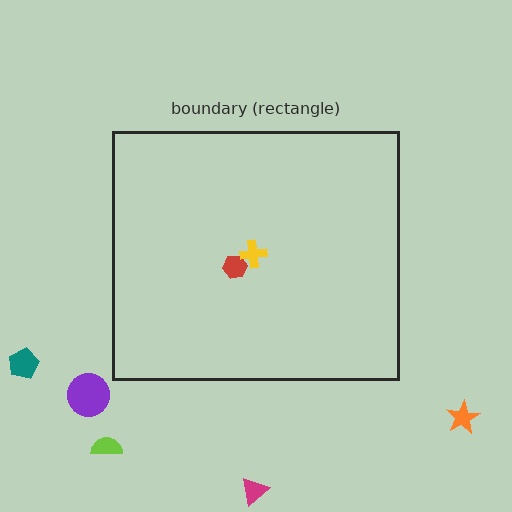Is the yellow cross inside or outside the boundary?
Inside.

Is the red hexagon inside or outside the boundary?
Inside.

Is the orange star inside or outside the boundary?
Outside.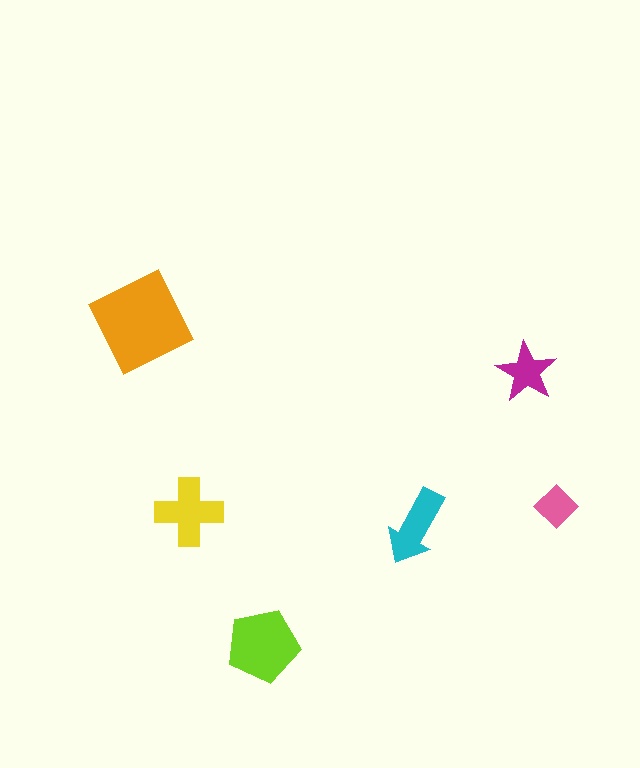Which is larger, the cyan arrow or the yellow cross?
The yellow cross.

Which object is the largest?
The orange square.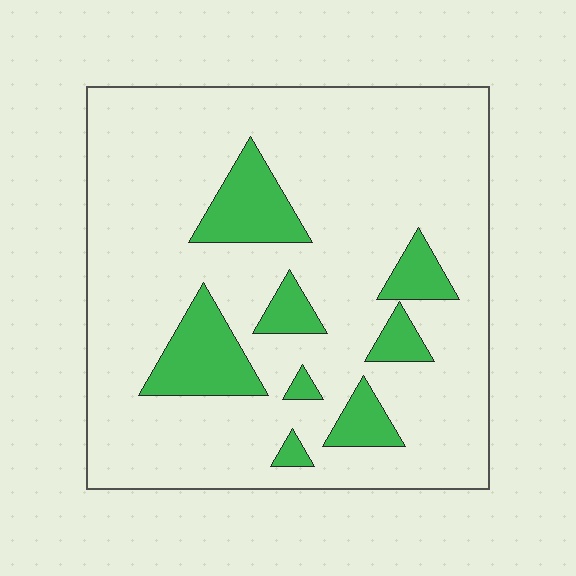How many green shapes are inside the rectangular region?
8.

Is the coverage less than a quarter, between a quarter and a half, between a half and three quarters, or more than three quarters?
Less than a quarter.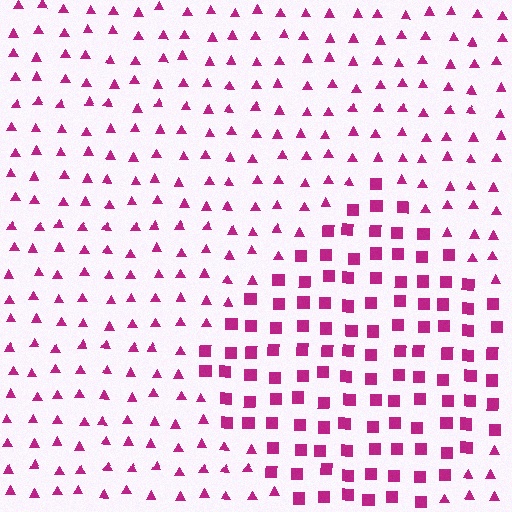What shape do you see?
I see a diamond.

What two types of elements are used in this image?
The image uses squares inside the diamond region and triangles outside it.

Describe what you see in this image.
The image is filled with small magenta elements arranged in a uniform grid. A diamond-shaped region contains squares, while the surrounding area contains triangles. The boundary is defined purely by the change in element shape.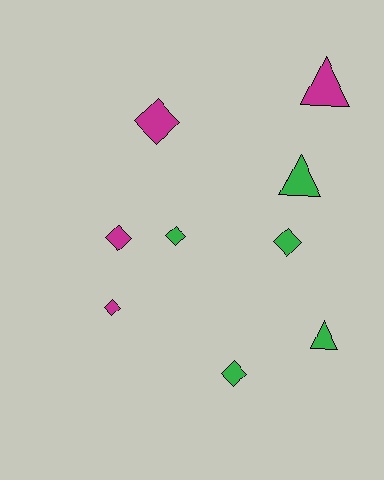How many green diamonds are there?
There are 3 green diamonds.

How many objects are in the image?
There are 9 objects.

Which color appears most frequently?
Green, with 5 objects.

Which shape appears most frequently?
Diamond, with 6 objects.